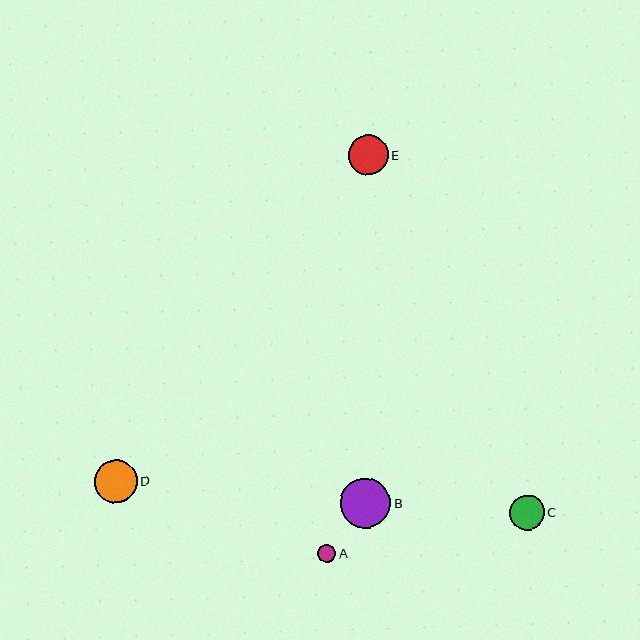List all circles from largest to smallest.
From largest to smallest: B, D, E, C, A.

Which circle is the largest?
Circle B is the largest with a size of approximately 50 pixels.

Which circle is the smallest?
Circle A is the smallest with a size of approximately 18 pixels.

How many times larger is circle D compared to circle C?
Circle D is approximately 1.2 times the size of circle C.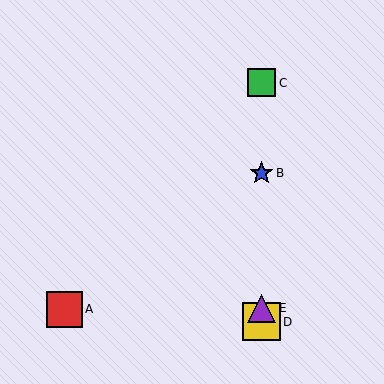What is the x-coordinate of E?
Object E is at x≈261.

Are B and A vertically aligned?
No, B is at x≈261 and A is at x≈64.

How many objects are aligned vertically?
4 objects (B, C, D, E) are aligned vertically.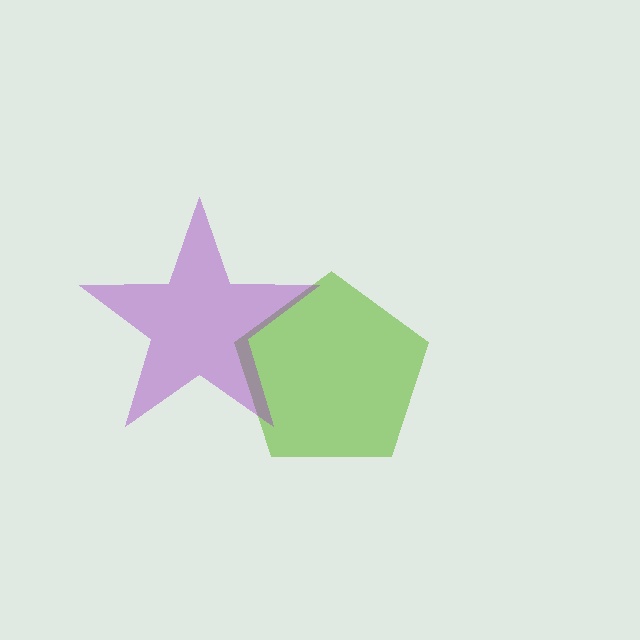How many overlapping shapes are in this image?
There are 2 overlapping shapes in the image.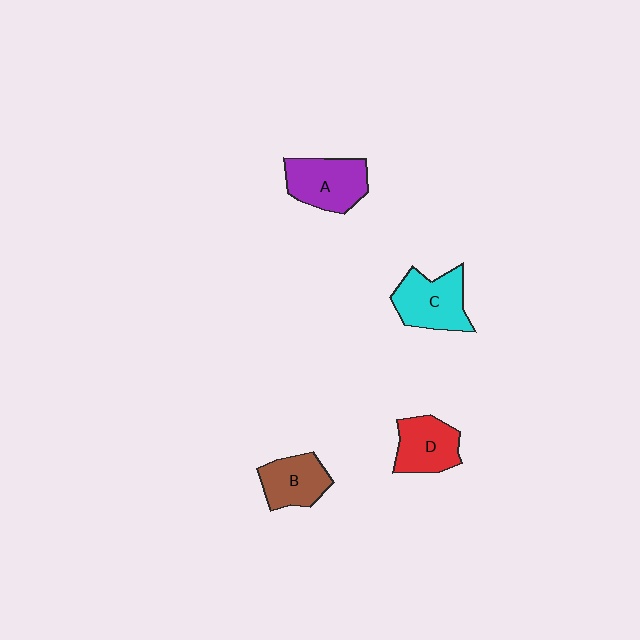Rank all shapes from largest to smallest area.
From largest to smallest: A (purple), C (cyan), D (red), B (brown).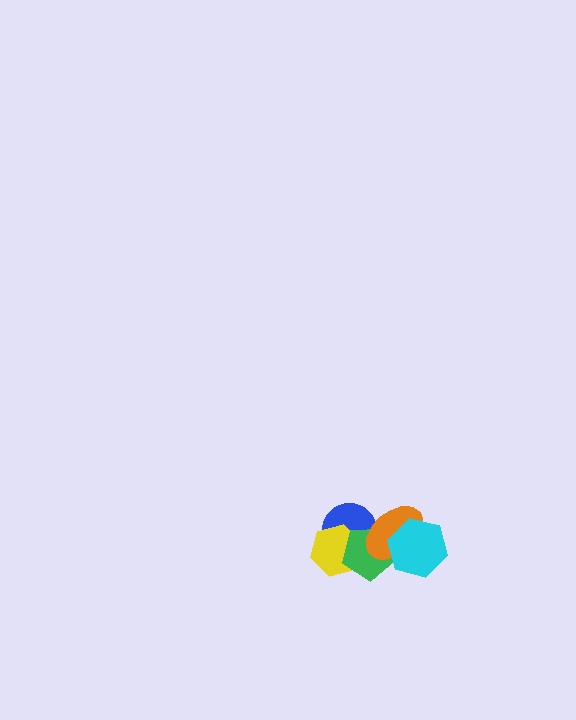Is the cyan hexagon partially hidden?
No, no other shape covers it.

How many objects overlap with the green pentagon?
4 objects overlap with the green pentagon.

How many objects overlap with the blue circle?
3 objects overlap with the blue circle.